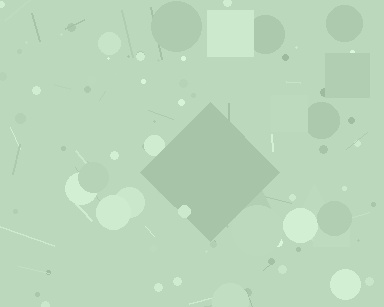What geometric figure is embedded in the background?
A diamond is embedded in the background.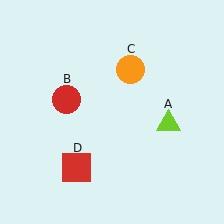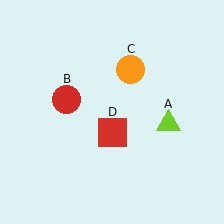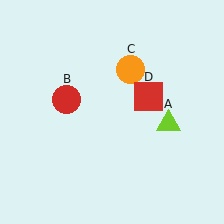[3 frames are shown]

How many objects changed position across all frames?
1 object changed position: red square (object D).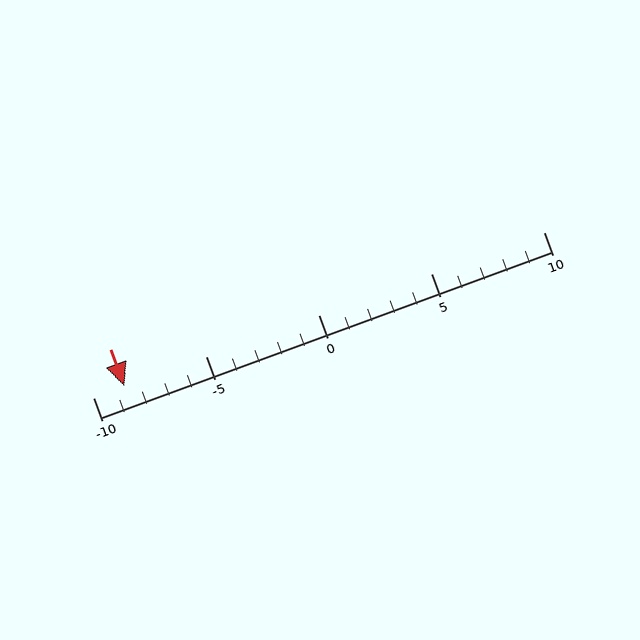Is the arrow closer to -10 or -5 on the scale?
The arrow is closer to -10.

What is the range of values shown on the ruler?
The ruler shows values from -10 to 10.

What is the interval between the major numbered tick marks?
The major tick marks are spaced 5 units apart.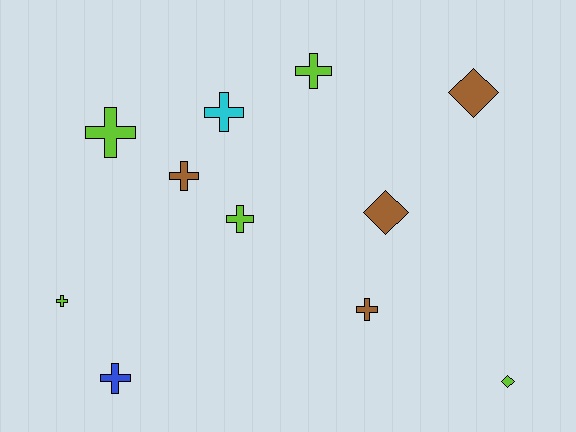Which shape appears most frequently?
Cross, with 8 objects.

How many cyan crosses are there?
There is 1 cyan cross.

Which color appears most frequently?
Lime, with 5 objects.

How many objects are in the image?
There are 11 objects.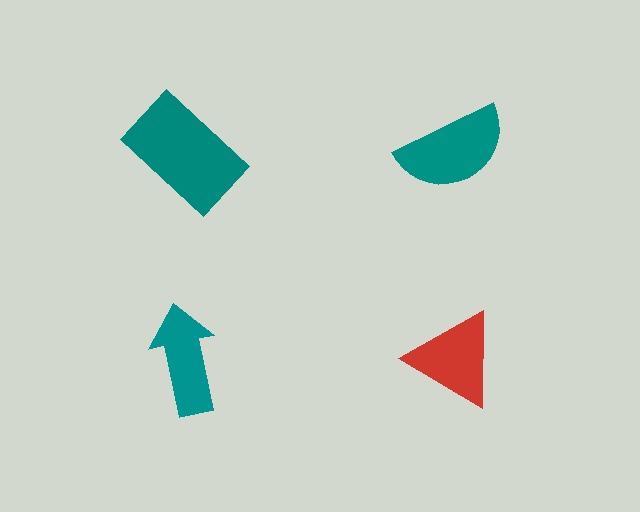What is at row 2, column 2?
A red triangle.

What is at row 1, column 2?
A teal semicircle.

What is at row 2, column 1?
A teal arrow.